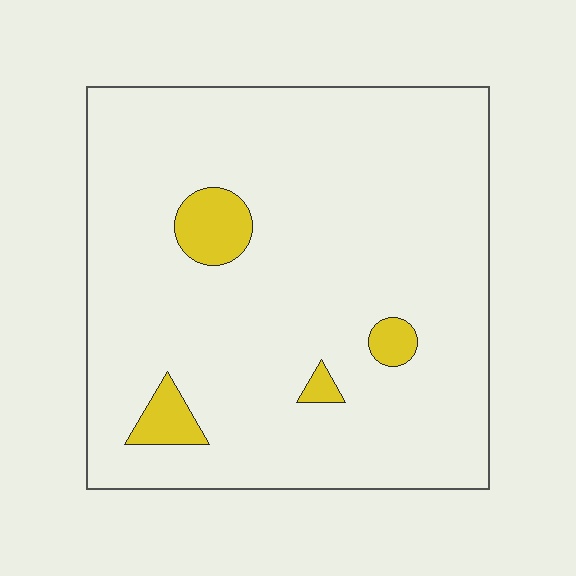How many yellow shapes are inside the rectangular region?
4.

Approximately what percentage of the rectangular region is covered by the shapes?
Approximately 5%.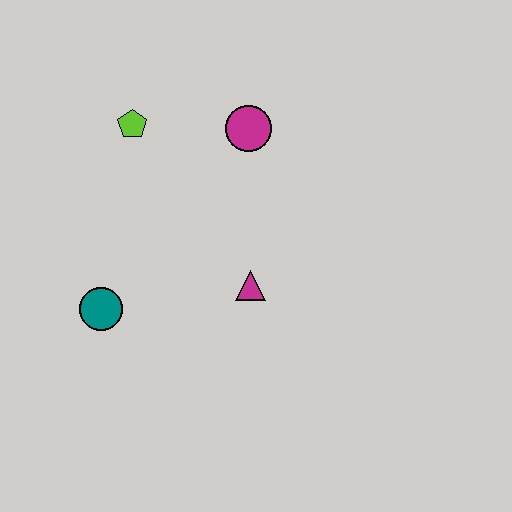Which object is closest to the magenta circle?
The lime pentagon is closest to the magenta circle.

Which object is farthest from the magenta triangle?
The lime pentagon is farthest from the magenta triangle.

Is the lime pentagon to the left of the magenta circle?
Yes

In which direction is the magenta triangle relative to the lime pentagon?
The magenta triangle is below the lime pentagon.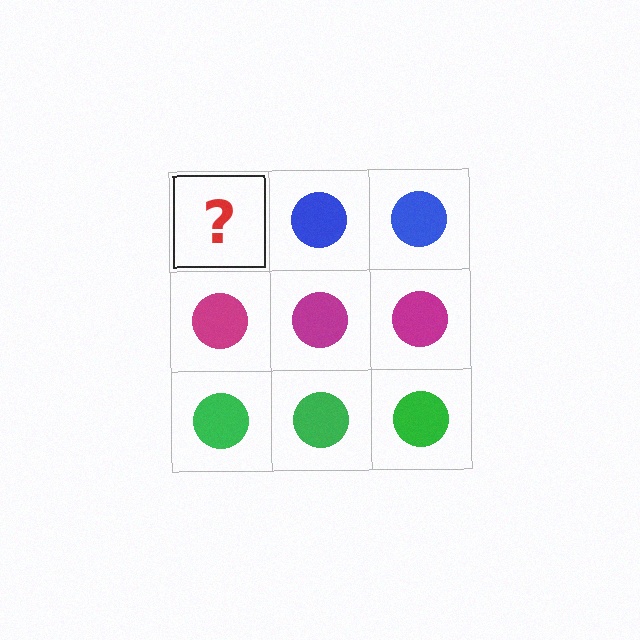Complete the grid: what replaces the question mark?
The question mark should be replaced with a blue circle.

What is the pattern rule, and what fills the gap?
The rule is that each row has a consistent color. The gap should be filled with a blue circle.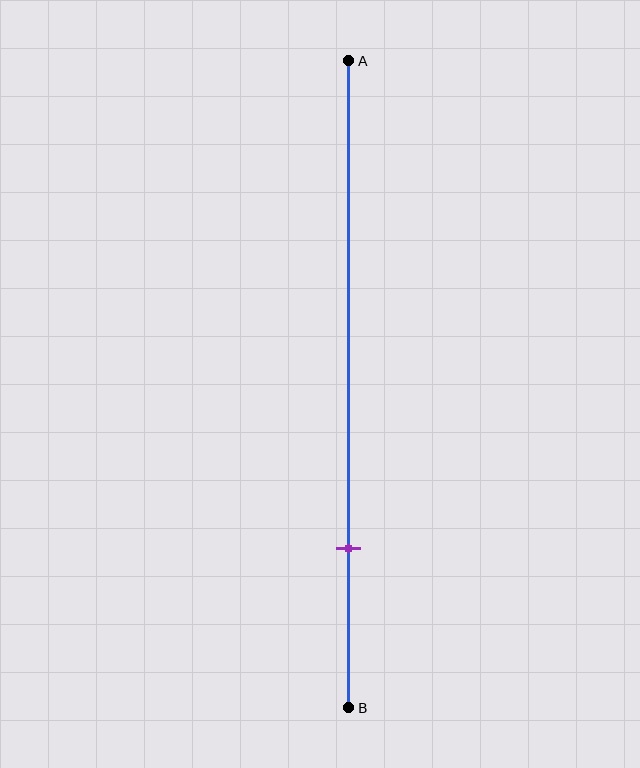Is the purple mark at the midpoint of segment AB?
No, the mark is at about 75% from A, not at the 50% midpoint.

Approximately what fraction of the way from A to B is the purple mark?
The purple mark is approximately 75% of the way from A to B.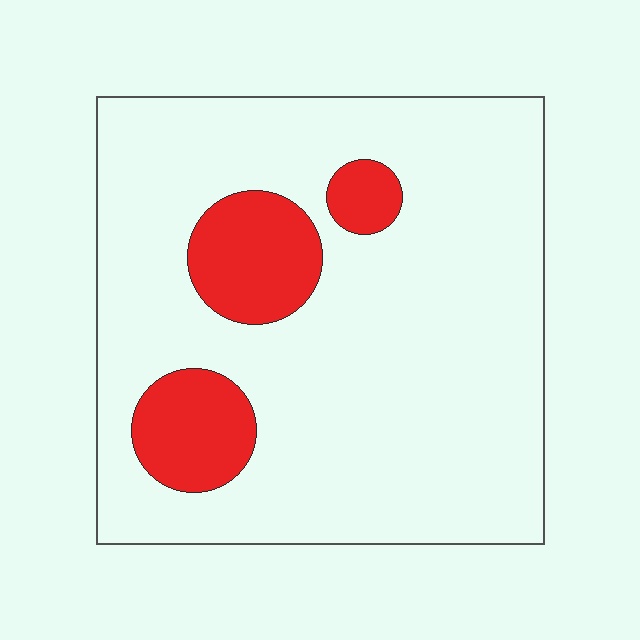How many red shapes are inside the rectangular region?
3.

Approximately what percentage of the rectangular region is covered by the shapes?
Approximately 15%.